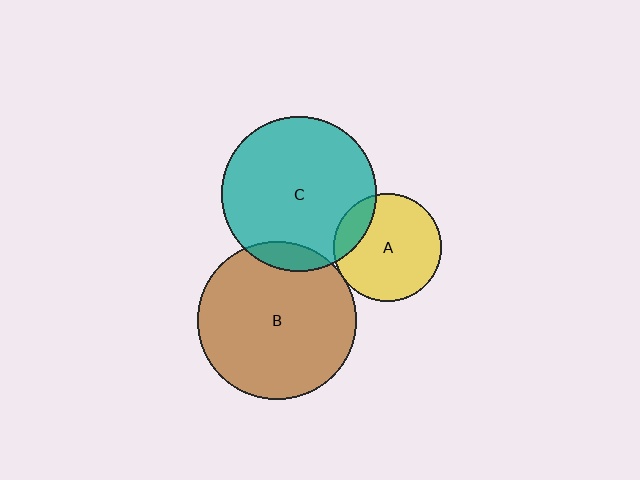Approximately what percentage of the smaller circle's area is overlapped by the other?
Approximately 5%.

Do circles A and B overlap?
Yes.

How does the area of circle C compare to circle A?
Approximately 2.1 times.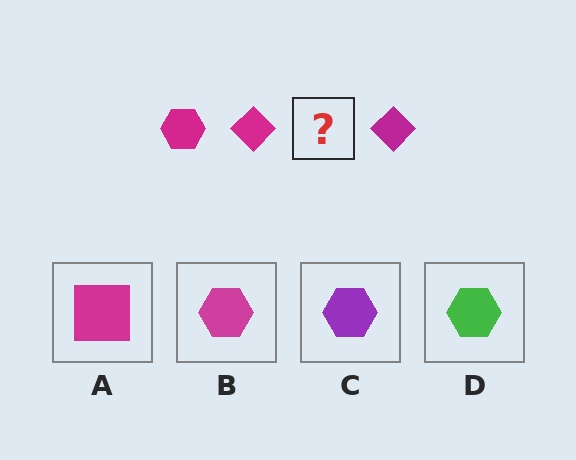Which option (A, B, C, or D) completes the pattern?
B.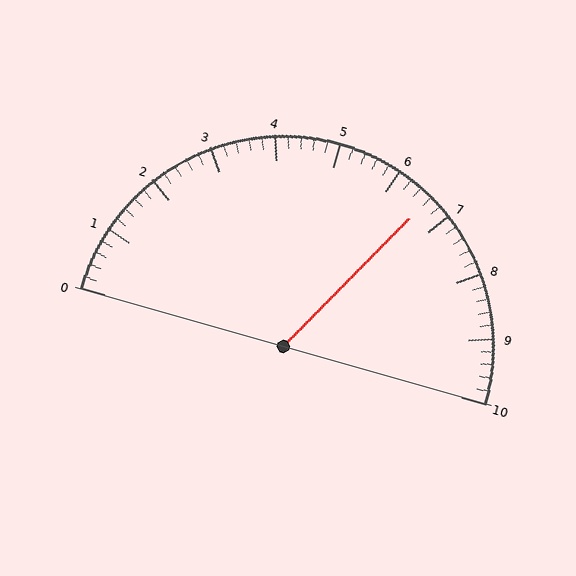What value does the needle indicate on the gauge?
The needle indicates approximately 6.6.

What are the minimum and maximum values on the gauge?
The gauge ranges from 0 to 10.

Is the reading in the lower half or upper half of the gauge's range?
The reading is in the upper half of the range (0 to 10).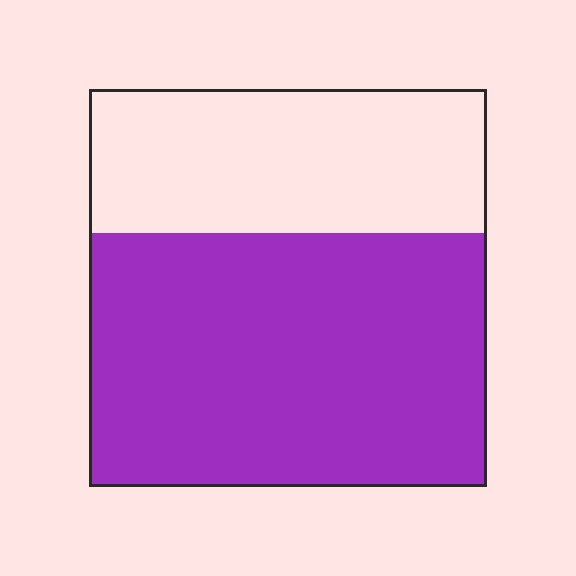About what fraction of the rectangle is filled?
About five eighths (5/8).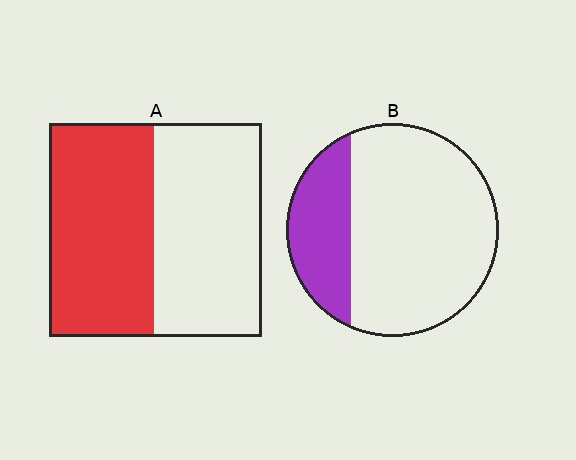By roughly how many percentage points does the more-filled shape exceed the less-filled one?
By roughly 25 percentage points (A over B).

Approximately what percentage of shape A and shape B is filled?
A is approximately 50% and B is approximately 25%.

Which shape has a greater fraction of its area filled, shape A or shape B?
Shape A.